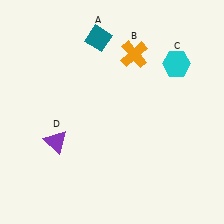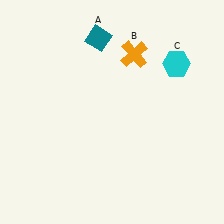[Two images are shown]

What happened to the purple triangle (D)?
The purple triangle (D) was removed in Image 2. It was in the bottom-left area of Image 1.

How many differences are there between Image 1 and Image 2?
There is 1 difference between the two images.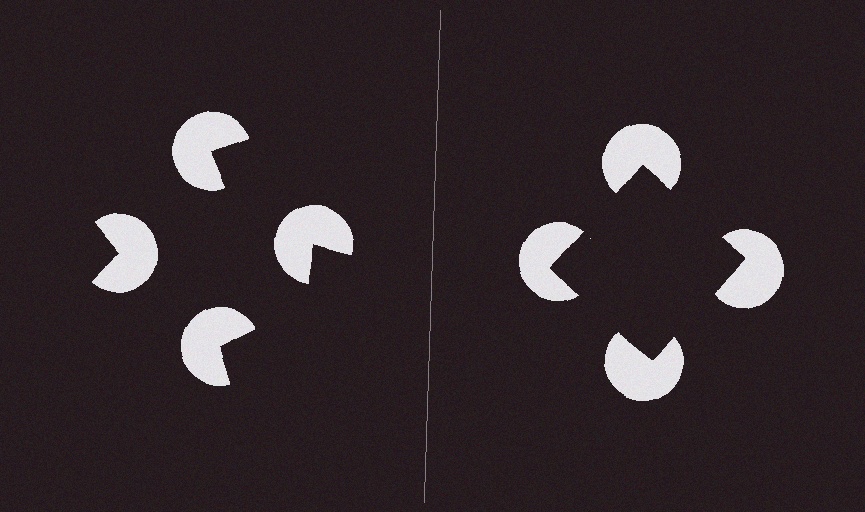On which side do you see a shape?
An illusory square appears on the right side. On the left side the wedge cuts are rotated, so no coherent shape forms.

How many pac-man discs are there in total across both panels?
8 — 4 on each side.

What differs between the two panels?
The pac-man discs are positioned identically on both sides; only the wedge orientations differ. On the right they align to a square; on the left they are misaligned.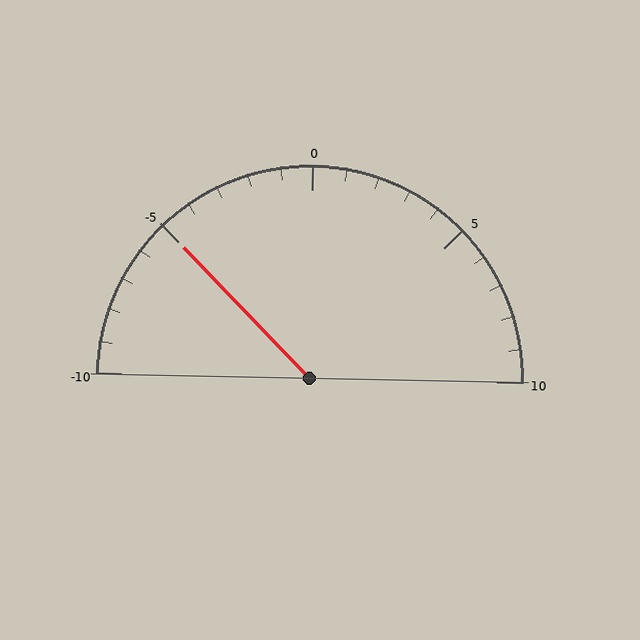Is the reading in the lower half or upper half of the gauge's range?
The reading is in the lower half of the range (-10 to 10).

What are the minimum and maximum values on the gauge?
The gauge ranges from -10 to 10.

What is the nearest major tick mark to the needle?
The nearest major tick mark is -5.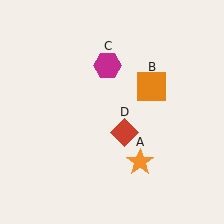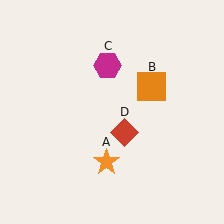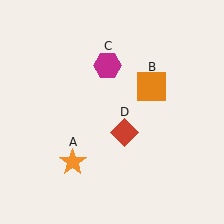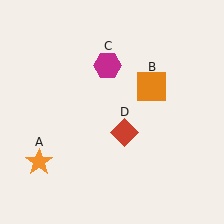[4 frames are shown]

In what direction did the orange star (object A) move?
The orange star (object A) moved left.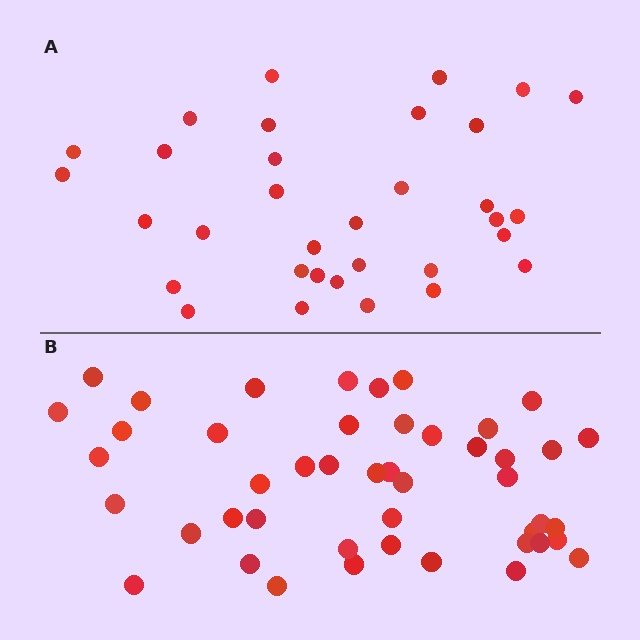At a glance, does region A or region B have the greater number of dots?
Region B (the bottom region) has more dots.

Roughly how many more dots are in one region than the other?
Region B has approximately 15 more dots than region A.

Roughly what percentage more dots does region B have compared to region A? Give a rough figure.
About 40% more.